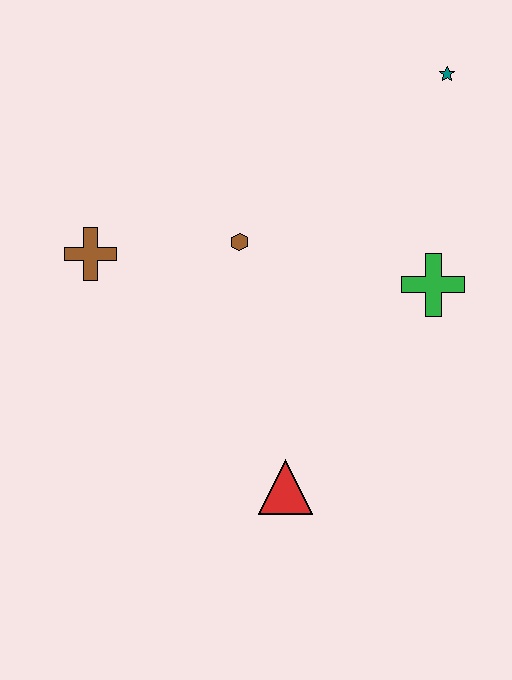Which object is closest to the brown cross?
The brown hexagon is closest to the brown cross.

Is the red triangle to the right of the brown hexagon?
Yes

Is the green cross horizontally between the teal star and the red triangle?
Yes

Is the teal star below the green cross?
No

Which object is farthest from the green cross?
The brown cross is farthest from the green cross.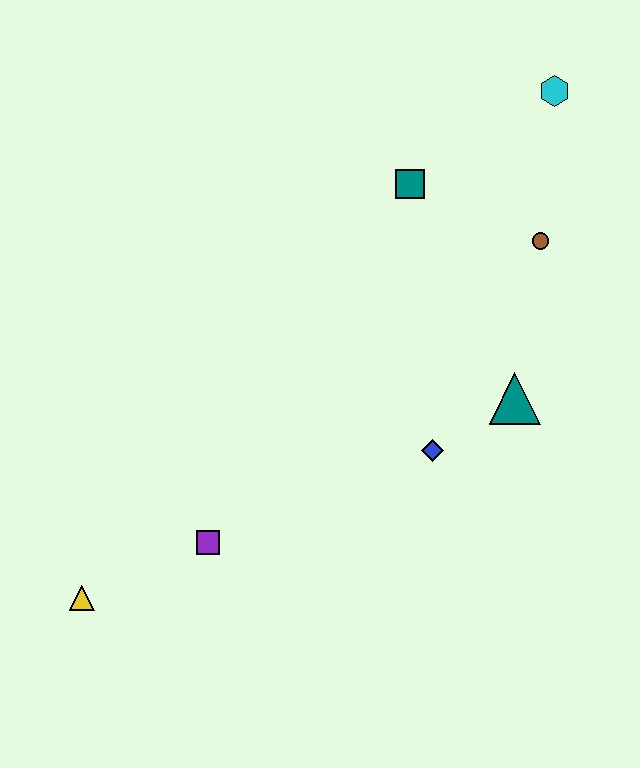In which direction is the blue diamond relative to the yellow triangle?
The blue diamond is to the right of the yellow triangle.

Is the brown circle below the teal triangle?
No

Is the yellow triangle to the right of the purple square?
No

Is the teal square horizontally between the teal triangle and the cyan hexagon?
No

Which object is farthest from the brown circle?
The yellow triangle is farthest from the brown circle.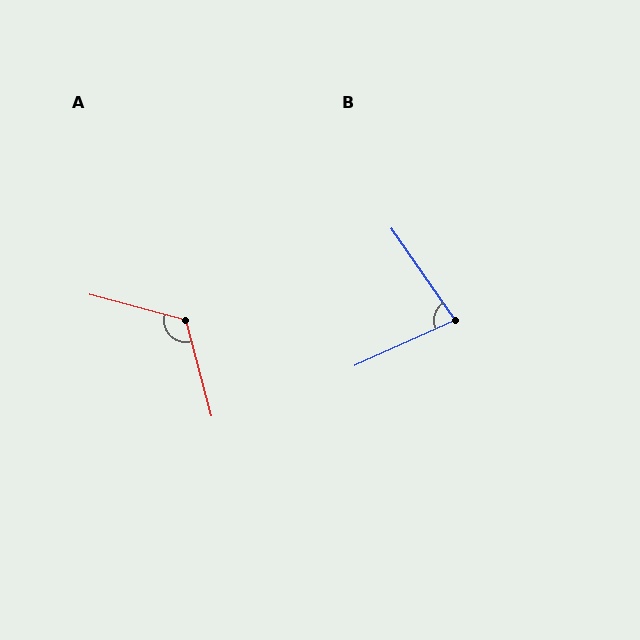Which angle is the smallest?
B, at approximately 80 degrees.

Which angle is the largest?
A, at approximately 120 degrees.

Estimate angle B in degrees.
Approximately 80 degrees.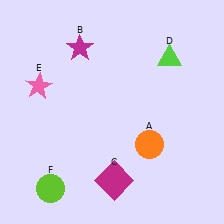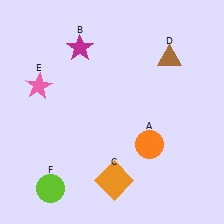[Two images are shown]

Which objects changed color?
C changed from magenta to orange. D changed from lime to brown.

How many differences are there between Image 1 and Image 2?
There are 2 differences between the two images.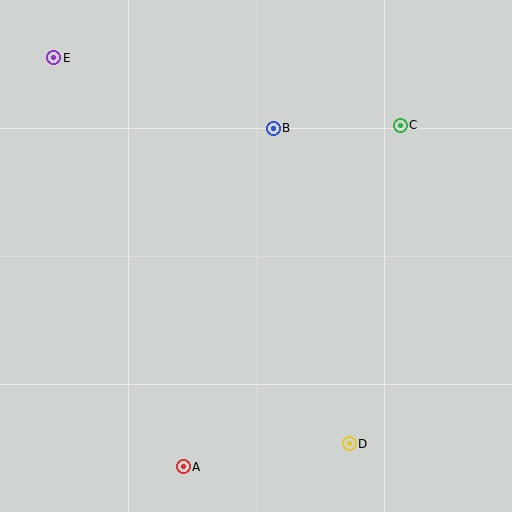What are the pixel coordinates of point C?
Point C is at (400, 125).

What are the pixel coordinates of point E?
Point E is at (54, 58).